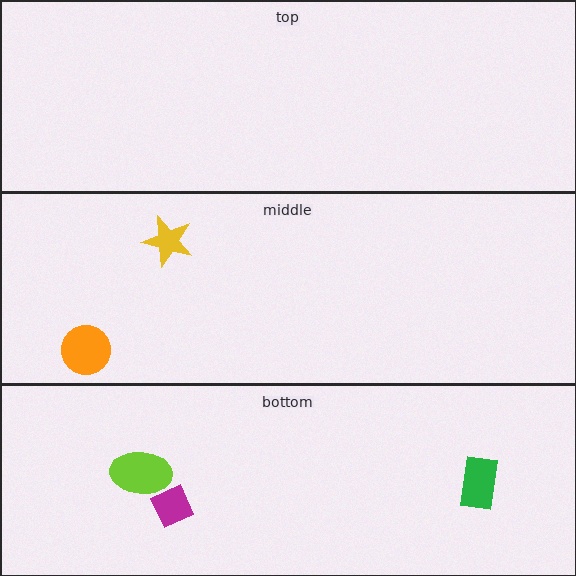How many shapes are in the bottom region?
3.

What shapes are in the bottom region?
The magenta diamond, the lime ellipse, the green rectangle.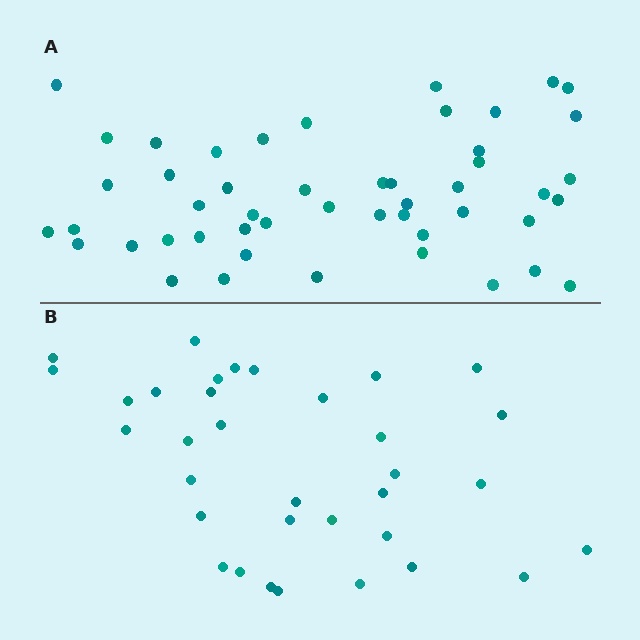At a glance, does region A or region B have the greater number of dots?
Region A (the top region) has more dots.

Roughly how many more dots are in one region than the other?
Region A has approximately 15 more dots than region B.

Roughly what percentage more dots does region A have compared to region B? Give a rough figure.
About 45% more.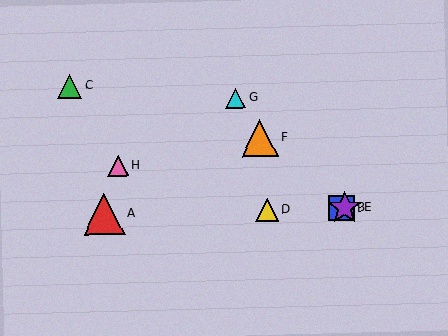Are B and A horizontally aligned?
Yes, both are at y≈208.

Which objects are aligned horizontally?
Objects A, B, D, E are aligned horizontally.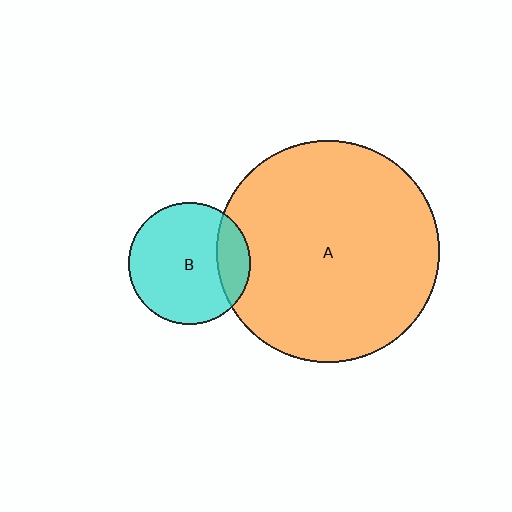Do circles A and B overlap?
Yes.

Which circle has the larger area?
Circle A (orange).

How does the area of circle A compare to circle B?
Approximately 3.3 times.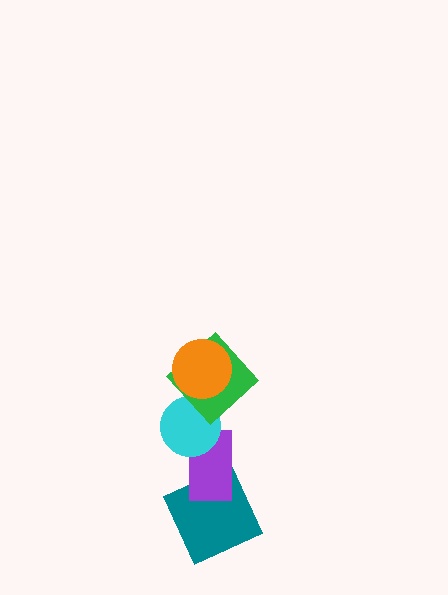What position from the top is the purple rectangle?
The purple rectangle is 4th from the top.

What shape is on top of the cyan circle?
The green diamond is on top of the cyan circle.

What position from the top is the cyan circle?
The cyan circle is 3rd from the top.